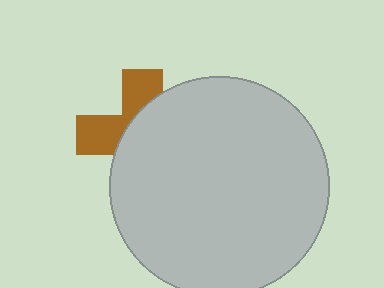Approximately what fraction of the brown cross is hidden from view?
Roughly 63% of the brown cross is hidden behind the light gray circle.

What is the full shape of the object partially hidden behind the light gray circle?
The partially hidden object is a brown cross.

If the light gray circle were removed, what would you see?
You would see the complete brown cross.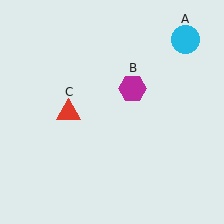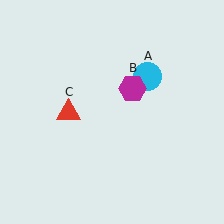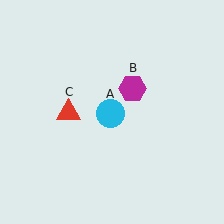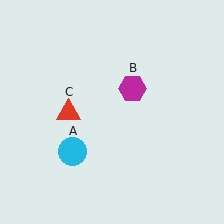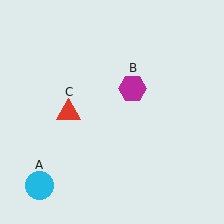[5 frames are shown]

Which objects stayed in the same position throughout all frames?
Magenta hexagon (object B) and red triangle (object C) remained stationary.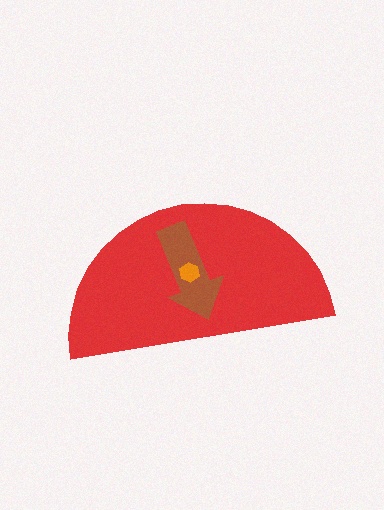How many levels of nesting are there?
3.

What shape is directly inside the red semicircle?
The brown arrow.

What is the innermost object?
The orange hexagon.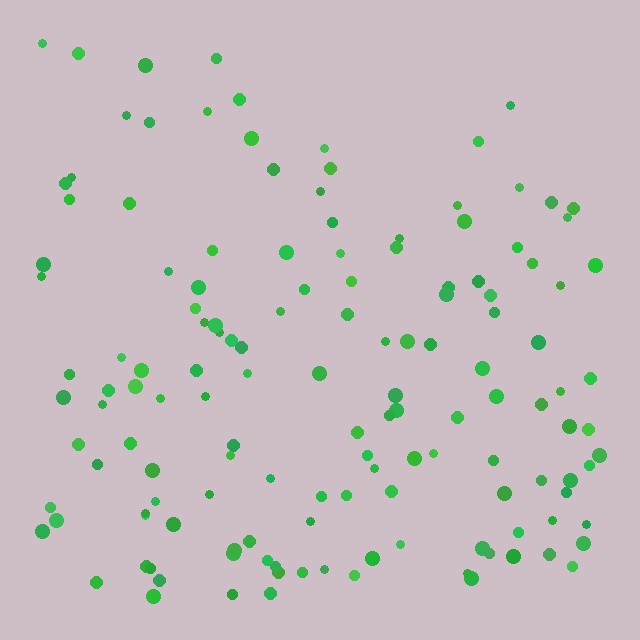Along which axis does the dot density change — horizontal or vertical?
Vertical.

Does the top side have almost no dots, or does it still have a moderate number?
Still a moderate number, just noticeably fewer than the bottom.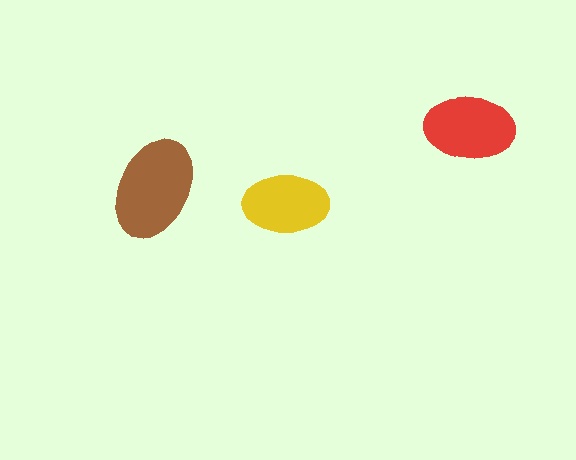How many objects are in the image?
There are 3 objects in the image.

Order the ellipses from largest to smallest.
the brown one, the red one, the yellow one.